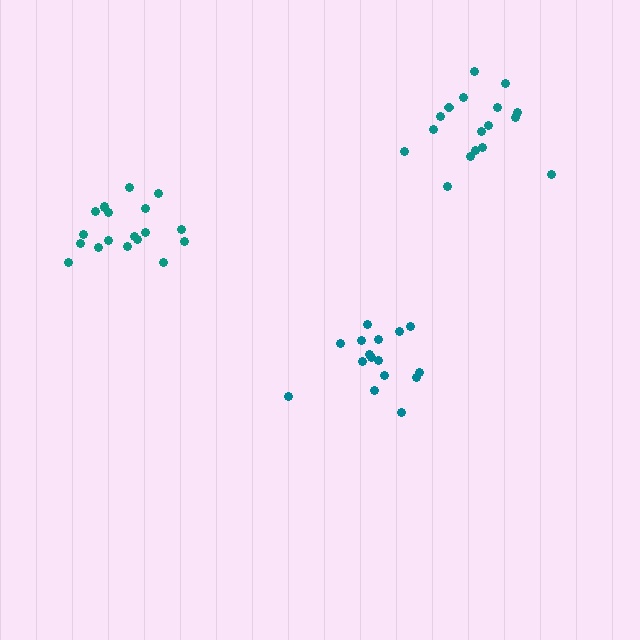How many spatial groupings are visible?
There are 3 spatial groupings.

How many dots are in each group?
Group 1: 19 dots, Group 2: 16 dots, Group 3: 17 dots (52 total).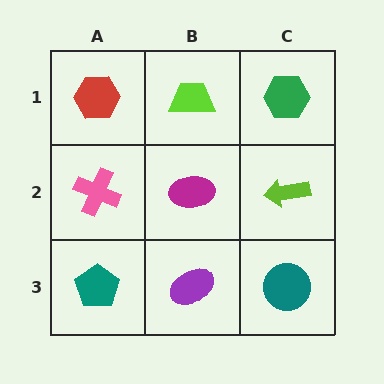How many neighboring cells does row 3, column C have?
2.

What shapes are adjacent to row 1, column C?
A lime arrow (row 2, column C), a lime trapezoid (row 1, column B).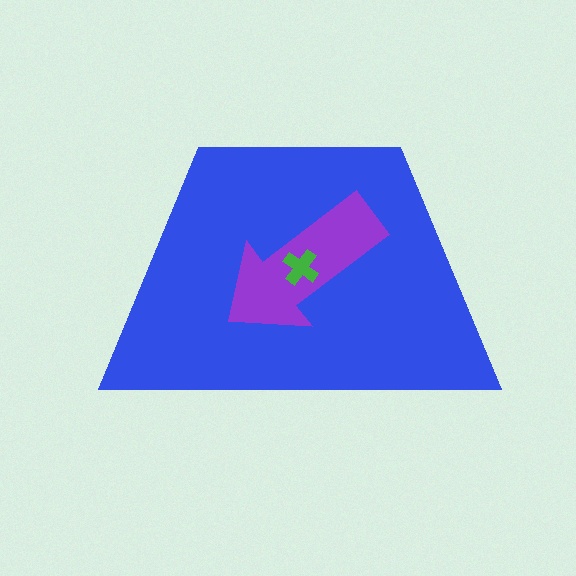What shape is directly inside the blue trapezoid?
The purple arrow.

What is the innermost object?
The green cross.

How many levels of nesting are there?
3.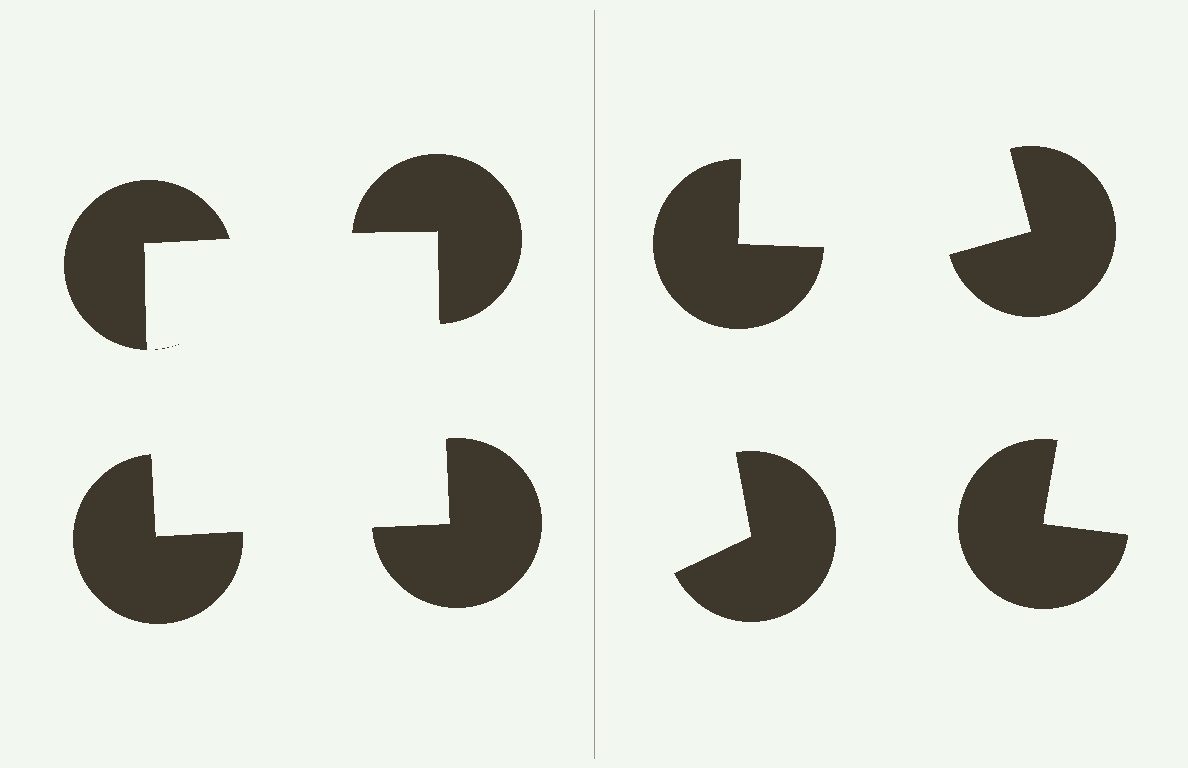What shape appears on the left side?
An illusory square.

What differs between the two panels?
The pac-man discs are positioned identically on both sides; only the wedge orientations differ. On the left they align to a square; on the right they are misaligned.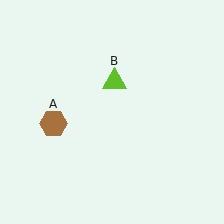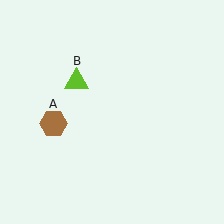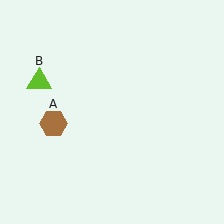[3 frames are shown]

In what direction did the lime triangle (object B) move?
The lime triangle (object B) moved left.